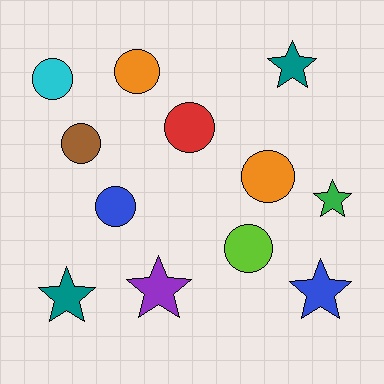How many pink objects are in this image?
There are no pink objects.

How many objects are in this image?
There are 12 objects.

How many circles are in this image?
There are 7 circles.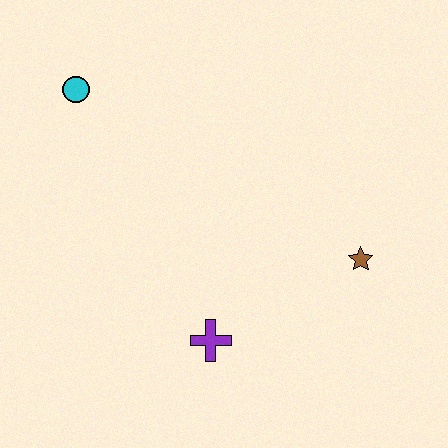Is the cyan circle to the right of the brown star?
No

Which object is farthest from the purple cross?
The cyan circle is farthest from the purple cross.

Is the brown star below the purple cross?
No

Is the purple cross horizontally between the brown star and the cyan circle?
Yes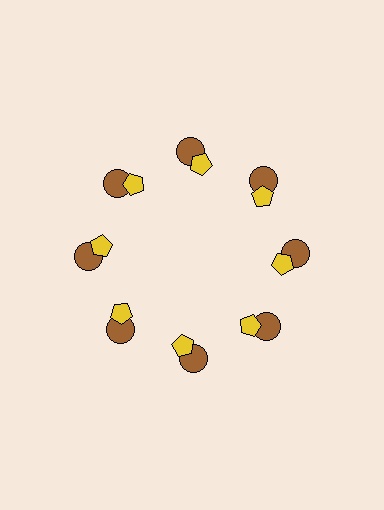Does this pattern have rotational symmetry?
Yes, this pattern has 8-fold rotational symmetry. It looks the same after rotating 45 degrees around the center.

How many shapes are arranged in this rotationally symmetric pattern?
There are 16 shapes, arranged in 8 groups of 2.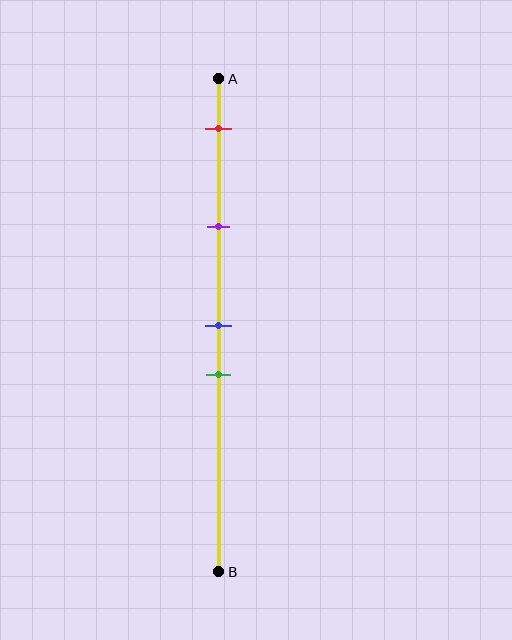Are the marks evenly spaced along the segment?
No, the marks are not evenly spaced.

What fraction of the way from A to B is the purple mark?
The purple mark is approximately 30% (0.3) of the way from A to B.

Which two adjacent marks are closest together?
The blue and green marks are the closest adjacent pair.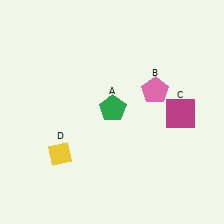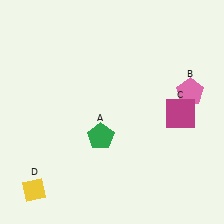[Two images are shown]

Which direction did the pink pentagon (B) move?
The pink pentagon (B) moved right.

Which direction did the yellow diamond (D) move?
The yellow diamond (D) moved down.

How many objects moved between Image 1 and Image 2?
3 objects moved between the two images.